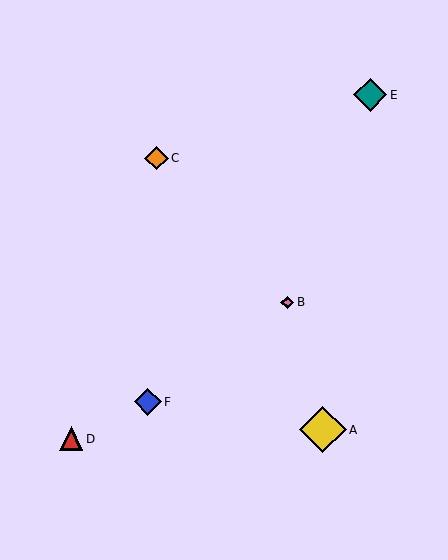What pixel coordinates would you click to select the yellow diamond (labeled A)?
Click at (323, 430) to select the yellow diamond A.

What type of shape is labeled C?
Shape C is an orange diamond.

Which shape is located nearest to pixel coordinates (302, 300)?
The pink diamond (labeled B) at (287, 303) is nearest to that location.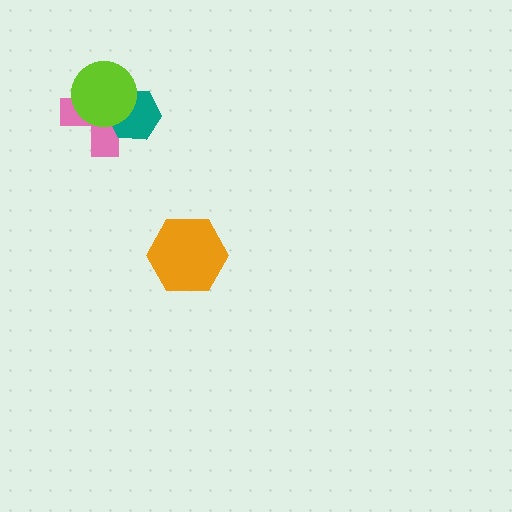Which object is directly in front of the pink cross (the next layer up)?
The teal hexagon is directly in front of the pink cross.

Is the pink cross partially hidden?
Yes, it is partially covered by another shape.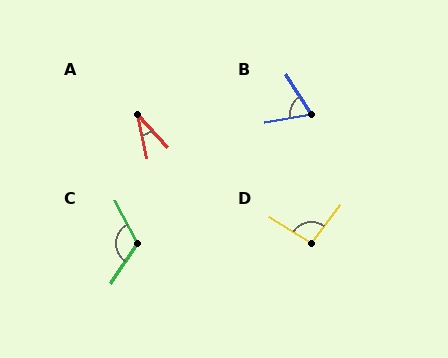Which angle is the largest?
C, at approximately 119 degrees.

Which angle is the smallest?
A, at approximately 31 degrees.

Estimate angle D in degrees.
Approximately 95 degrees.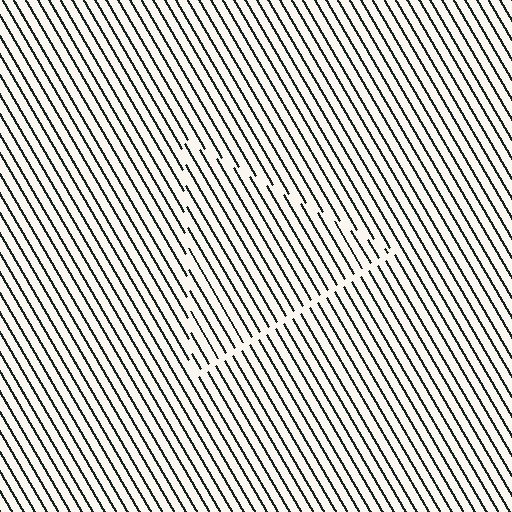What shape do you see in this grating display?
An illusory triangle. The interior of the shape contains the same grating, shifted by half a period — the contour is defined by the phase discontinuity where line-ends from the inner and outer gratings abut.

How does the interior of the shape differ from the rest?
The interior of the shape contains the same grating, shifted by half a period — the contour is defined by the phase discontinuity where line-ends from the inner and outer gratings abut.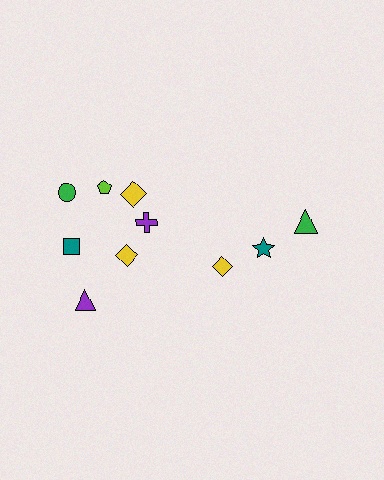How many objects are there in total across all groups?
There are 10 objects.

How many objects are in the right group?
There are 3 objects.